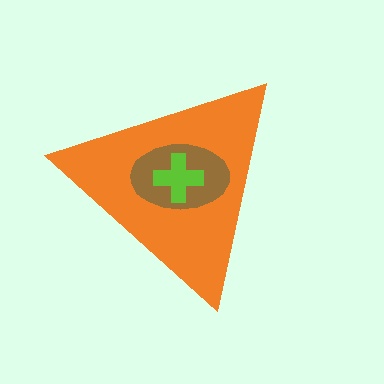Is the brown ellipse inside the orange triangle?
Yes.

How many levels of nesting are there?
3.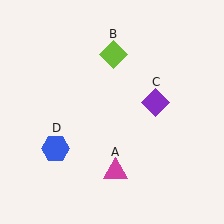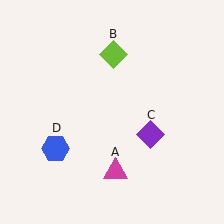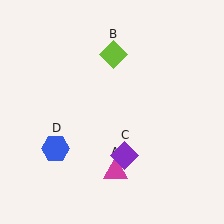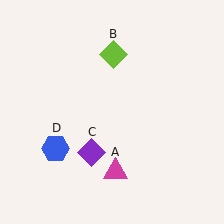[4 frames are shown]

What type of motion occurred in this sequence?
The purple diamond (object C) rotated clockwise around the center of the scene.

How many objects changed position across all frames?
1 object changed position: purple diamond (object C).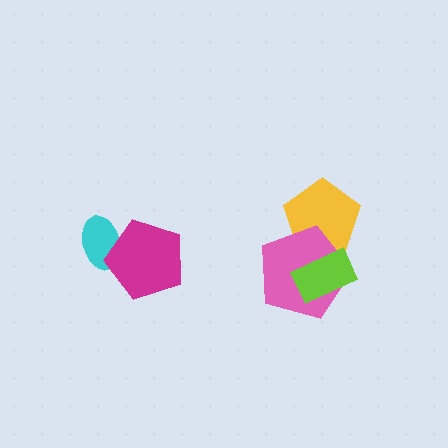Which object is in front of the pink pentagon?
The lime rectangle is in front of the pink pentagon.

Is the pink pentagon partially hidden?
Yes, it is partially covered by another shape.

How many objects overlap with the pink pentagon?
2 objects overlap with the pink pentagon.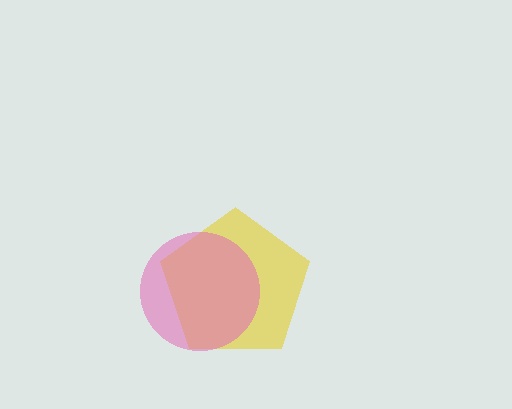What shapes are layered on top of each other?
The layered shapes are: a yellow pentagon, a pink circle.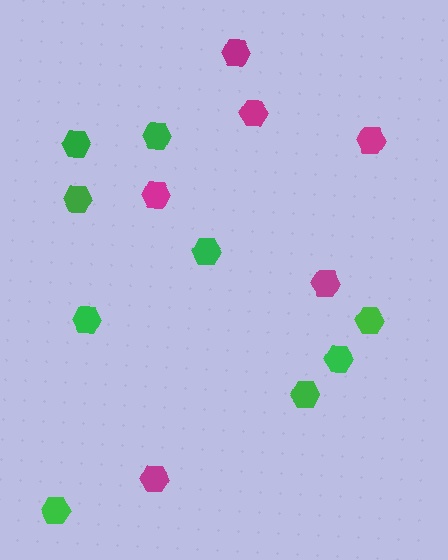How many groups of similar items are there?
There are 2 groups: one group of magenta hexagons (6) and one group of green hexagons (9).